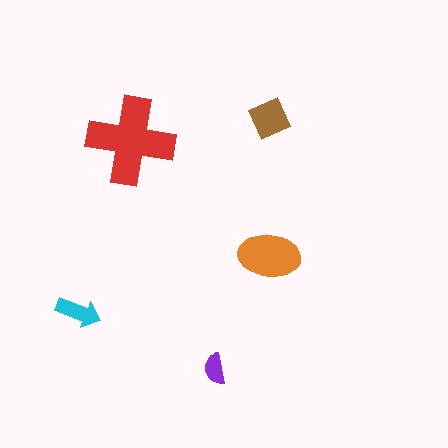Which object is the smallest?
The purple semicircle.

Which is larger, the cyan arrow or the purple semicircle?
The cyan arrow.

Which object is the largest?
The red cross.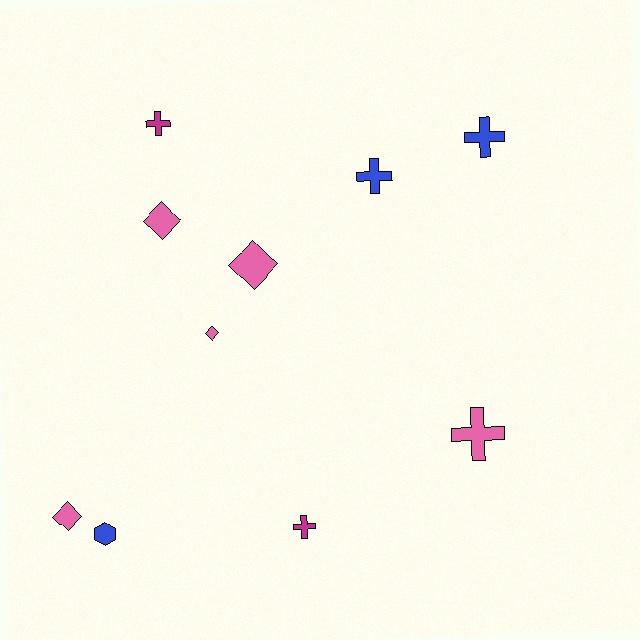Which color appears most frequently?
Pink, with 5 objects.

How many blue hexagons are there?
There is 1 blue hexagon.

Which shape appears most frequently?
Cross, with 5 objects.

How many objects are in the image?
There are 10 objects.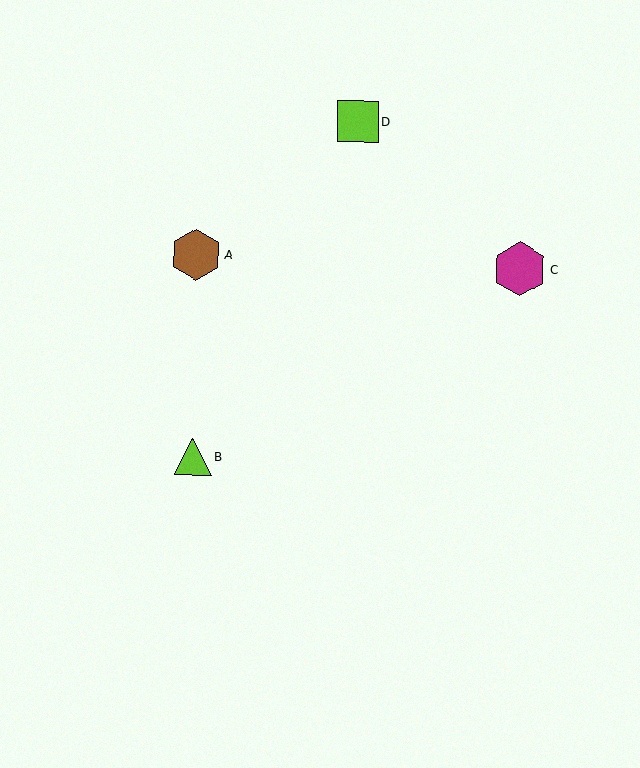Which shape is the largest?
The magenta hexagon (labeled C) is the largest.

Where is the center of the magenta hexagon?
The center of the magenta hexagon is at (520, 269).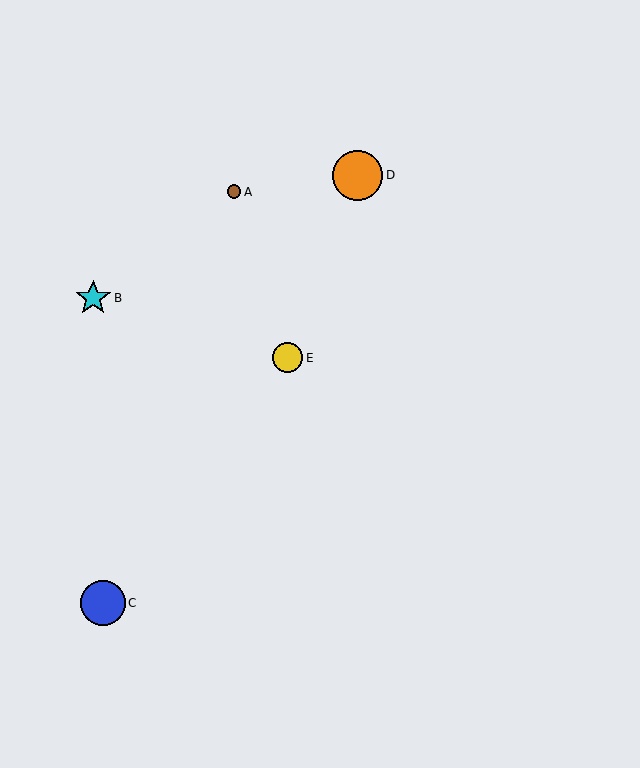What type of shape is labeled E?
Shape E is a yellow circle.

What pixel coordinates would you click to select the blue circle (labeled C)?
Click at (103, 603) to select the blue circle C.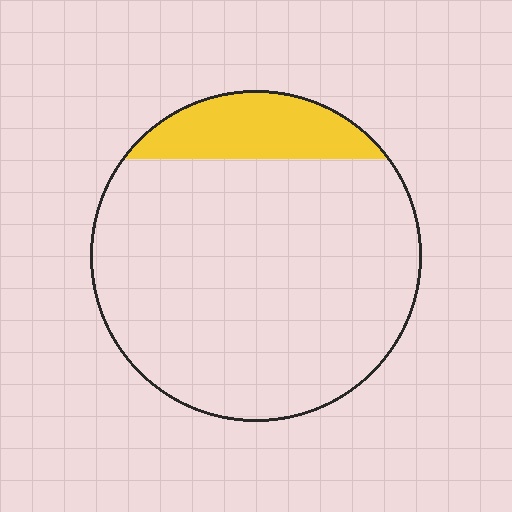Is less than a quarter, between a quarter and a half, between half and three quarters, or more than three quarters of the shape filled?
Less than a quarter.